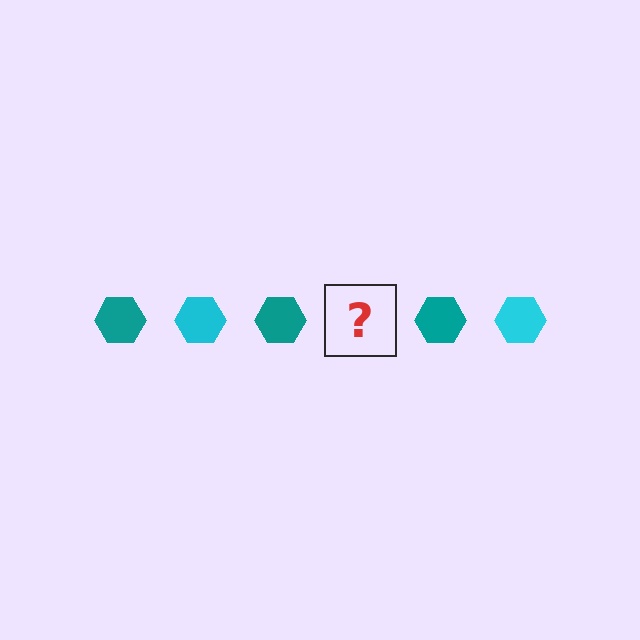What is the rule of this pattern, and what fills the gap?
The rule is that the pattern cycles through teal, cyan hexagons. The gap should be filled with a cyan hexagon.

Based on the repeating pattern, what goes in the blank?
The blank should be a cyan hexagon.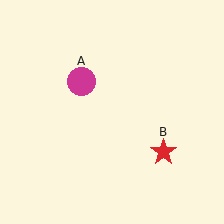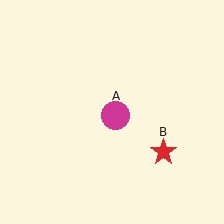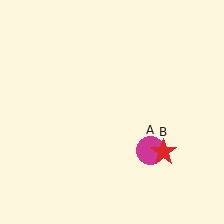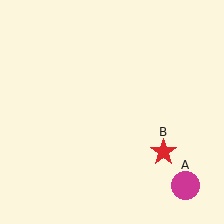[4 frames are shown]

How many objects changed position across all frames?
1 object changed position: magenta circle (object A).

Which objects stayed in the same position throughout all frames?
Red star (object B) remained stationary.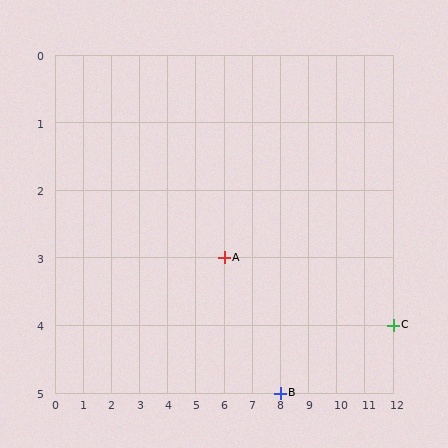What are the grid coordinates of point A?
Point A is at grid coordinates (6, 3).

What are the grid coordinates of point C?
Point C is at grid coordinates (12, 4).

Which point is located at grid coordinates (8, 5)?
Point B is at (8, 5).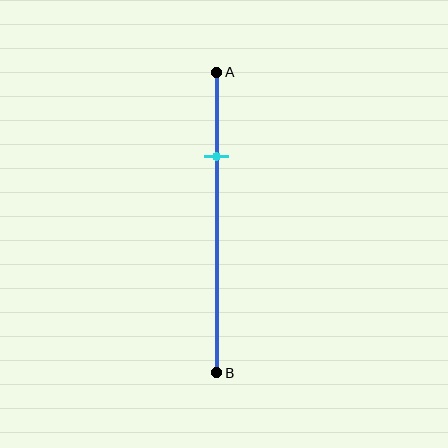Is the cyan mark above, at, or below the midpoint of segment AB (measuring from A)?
The cyan mark is above the midpoint of segment AB.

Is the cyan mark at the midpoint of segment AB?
No, the mark is at about 30% from A, not at the 50% midpoint.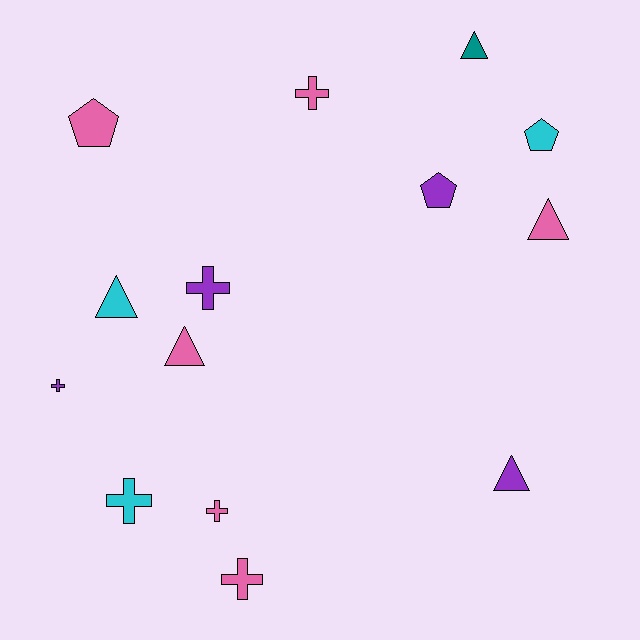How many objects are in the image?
There are 14 objects.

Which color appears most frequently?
Pink, with 6 objects.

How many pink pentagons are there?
There is 1 pink pentagon.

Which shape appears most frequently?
Cross, with 6 objects.